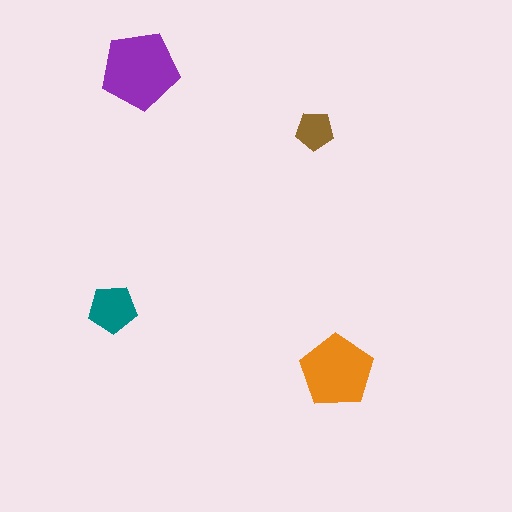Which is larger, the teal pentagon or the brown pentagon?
The teal one.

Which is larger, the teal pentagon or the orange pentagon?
The orange one.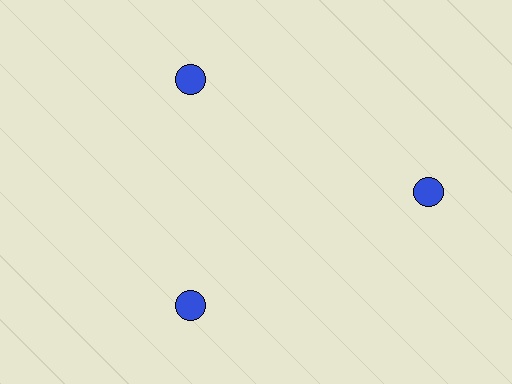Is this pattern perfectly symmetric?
No. The 3 blue circles are arranged in a ring, but one element near the 3 o'clock position is pushed outward from the center, breaking the 3-fold rotational symmetry.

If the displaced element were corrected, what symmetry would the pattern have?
It would have 3-fold rotational symmetry — the pattern would map onto itself every 120 degrees.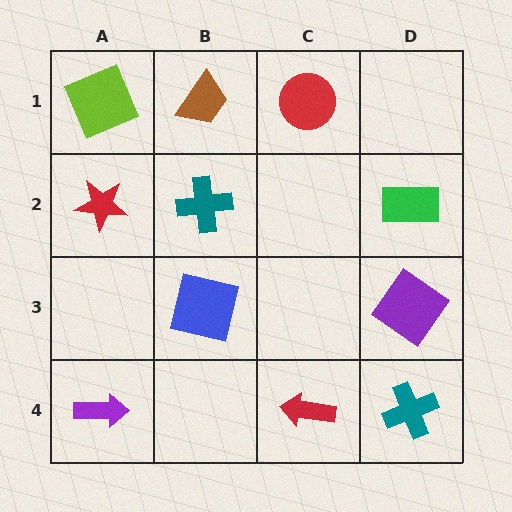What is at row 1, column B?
A brown trapezoid.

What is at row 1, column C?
A red circle.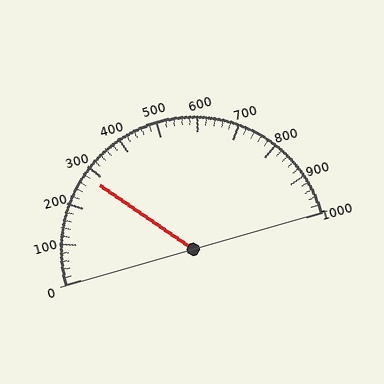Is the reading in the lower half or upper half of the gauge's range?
The reading is in the lower half of the range (0 to 1000).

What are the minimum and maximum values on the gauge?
The gauge ranges from 0 to 1000.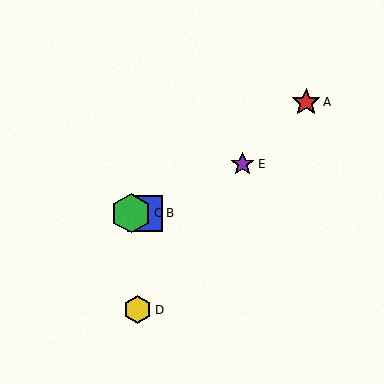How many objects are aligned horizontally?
2 objects (B, C) are aligned horizontally.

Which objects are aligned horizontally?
Objects B, C are aligned horizontally.